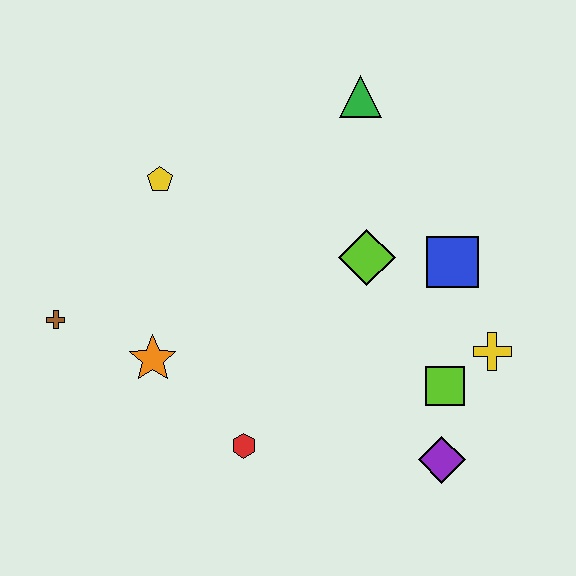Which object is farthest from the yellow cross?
The brown cross is farthest from the yellow cross.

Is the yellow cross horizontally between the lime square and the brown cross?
No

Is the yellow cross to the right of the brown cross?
Yes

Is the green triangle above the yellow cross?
Yes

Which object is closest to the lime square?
The yellow cross is closest to the lime square.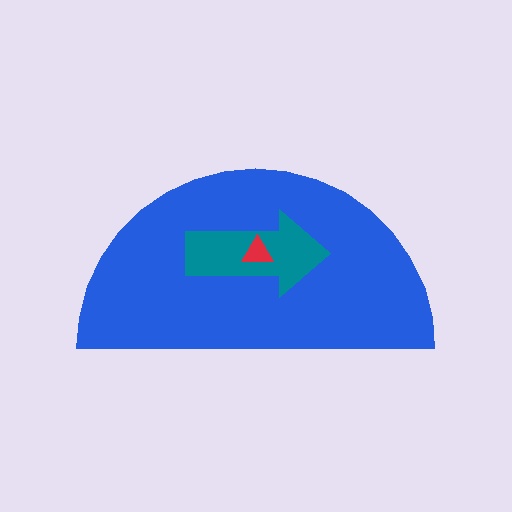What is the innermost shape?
The red triangle.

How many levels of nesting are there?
3.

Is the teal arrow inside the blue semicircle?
Yes.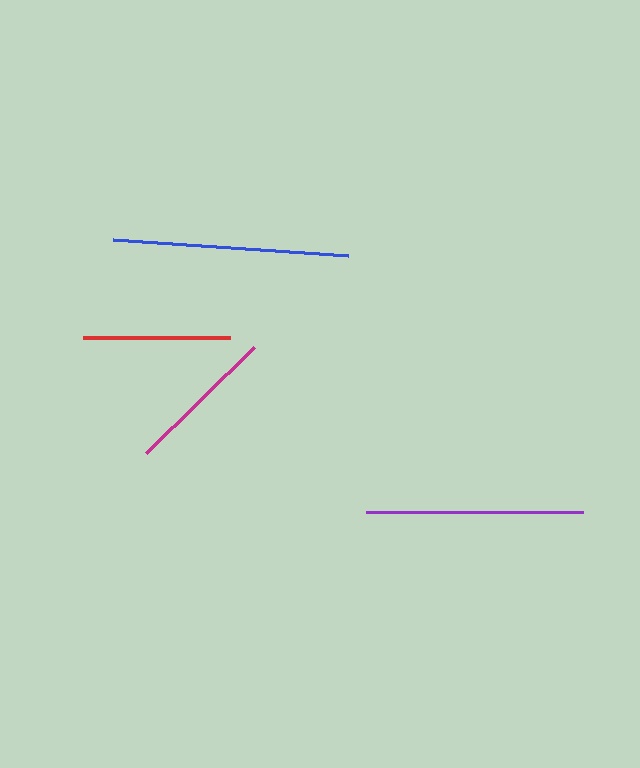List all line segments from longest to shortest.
From longest to shortest: blue, purple, magenta, red.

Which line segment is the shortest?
The red line is the shortest at approximately 147 pixels.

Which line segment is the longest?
The blue line is the longest at approximately 235 pixels.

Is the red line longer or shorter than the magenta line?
The magenta line is longer than the red line.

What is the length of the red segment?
The red segment is approximately 147 pixels long.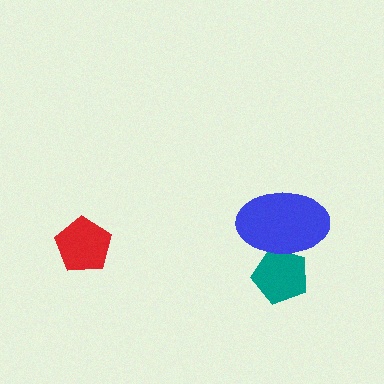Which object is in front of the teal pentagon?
The blue ellipse is in front of the teal pentagon.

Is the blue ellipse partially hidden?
No, no other shape covers it.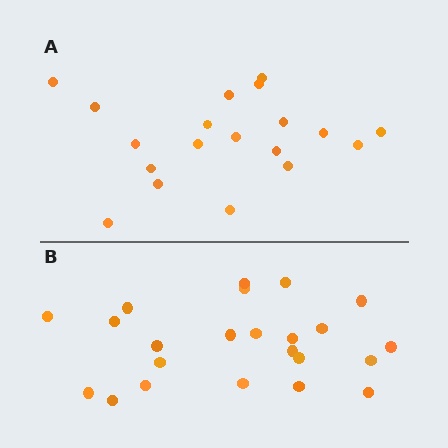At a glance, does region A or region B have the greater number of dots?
Region B (the bottom region) has more dots.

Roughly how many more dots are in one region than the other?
Region B has about 4 more dots than region A.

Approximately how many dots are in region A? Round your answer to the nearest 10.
About 20 dots. (The exact count is 19, which rounds to 20.)